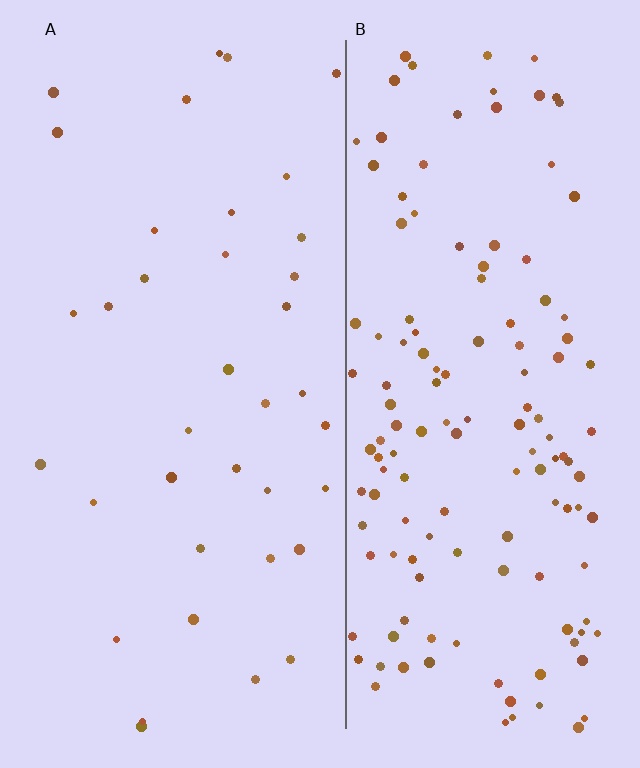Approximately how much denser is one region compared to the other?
Approximately 3.7× — region B over region A.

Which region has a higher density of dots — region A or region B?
B (the right).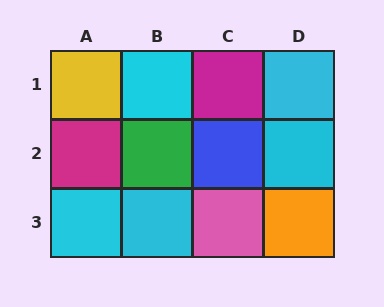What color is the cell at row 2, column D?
Cyan.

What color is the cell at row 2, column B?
Green.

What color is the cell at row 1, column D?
Cyan.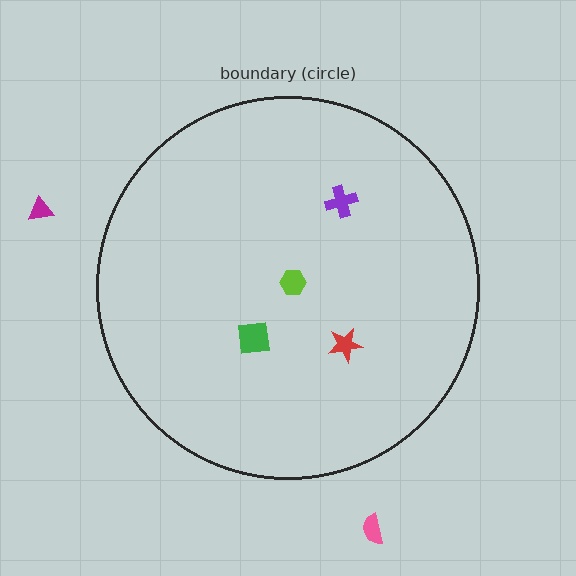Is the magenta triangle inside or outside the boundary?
Outside.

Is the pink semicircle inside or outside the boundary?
Outside.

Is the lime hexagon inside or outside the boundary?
Inside.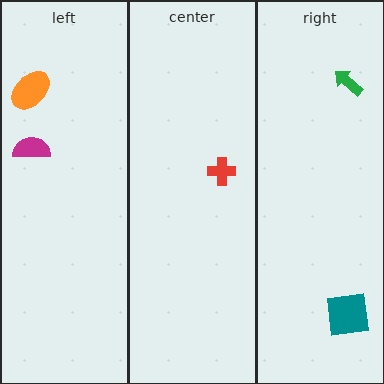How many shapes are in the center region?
1.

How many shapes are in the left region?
2.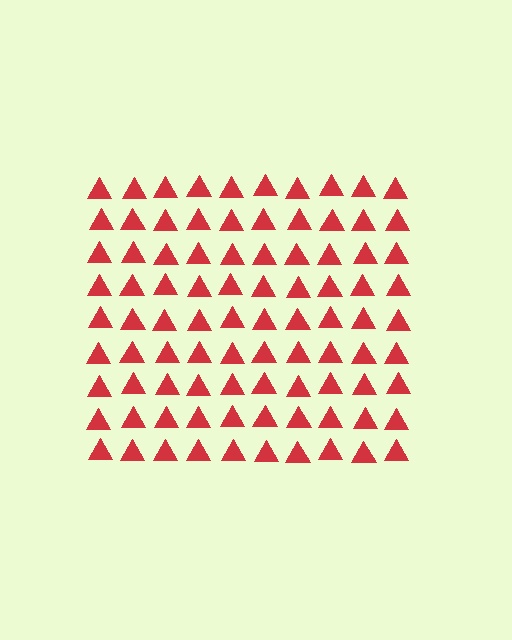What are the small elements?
The small elements are triangles.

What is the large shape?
The large shape is a square.